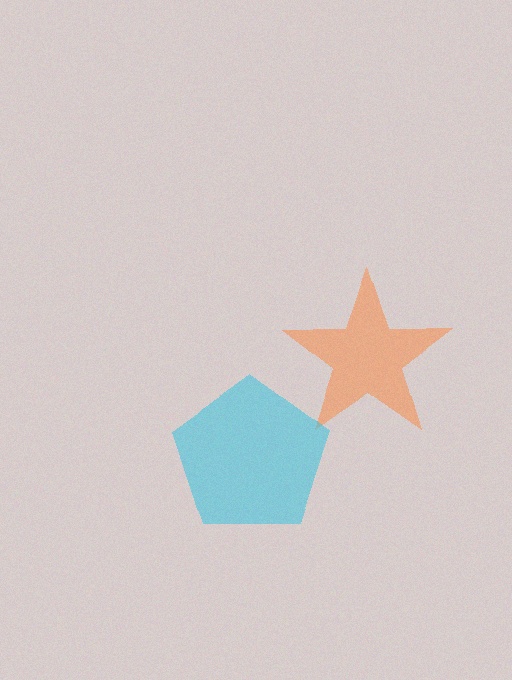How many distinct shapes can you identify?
There are 2 distinct shapes: an orange star, a cyan pentagon.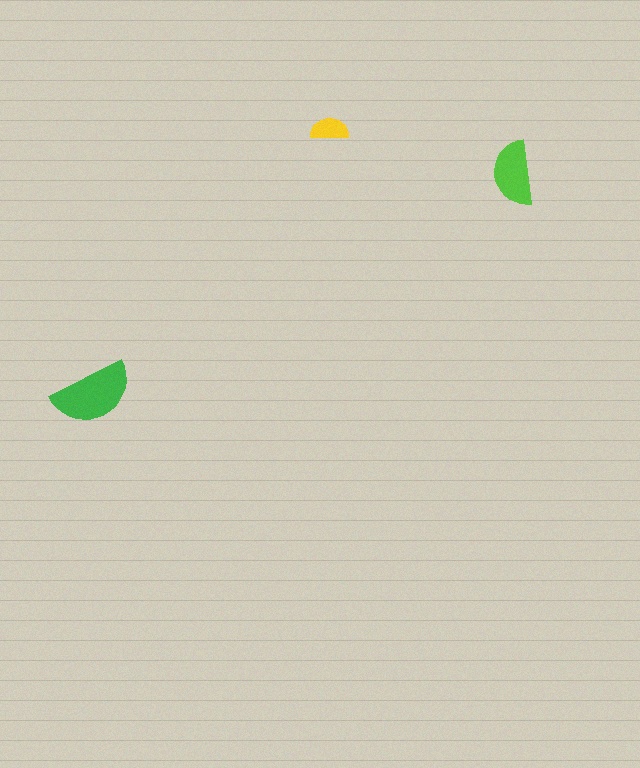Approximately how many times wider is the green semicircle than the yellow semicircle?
About 2 times wider.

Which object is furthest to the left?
The green semicircle is leftmost.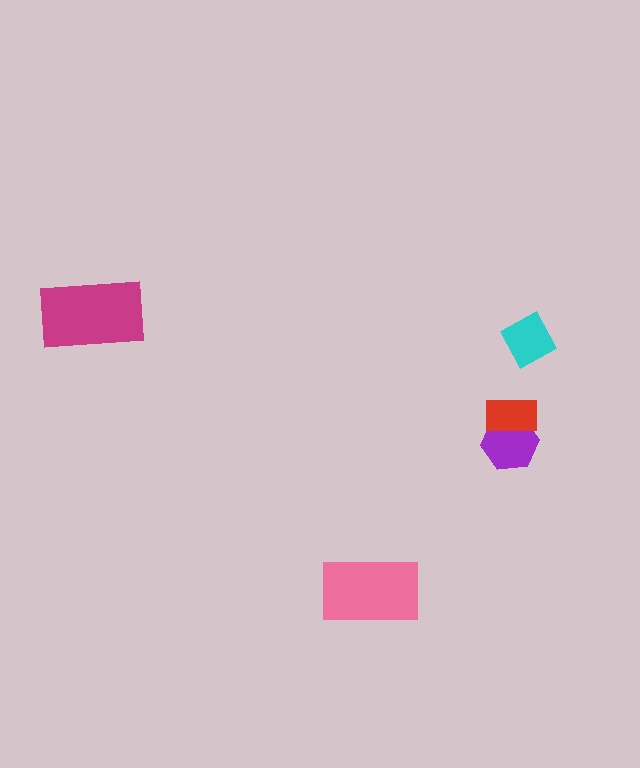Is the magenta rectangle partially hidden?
No, no other shape covers it.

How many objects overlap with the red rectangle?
1 object overlaps with the red rectangle.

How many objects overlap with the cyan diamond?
0 objects overlap with the cyan diamond.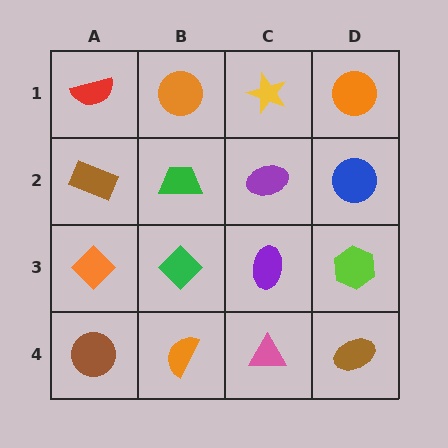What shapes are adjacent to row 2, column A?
A red semicircle (row 1, column A), an orange diamond (row 3, column A), a green trapezoid (row 2, column B).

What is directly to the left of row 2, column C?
A green trapezoid.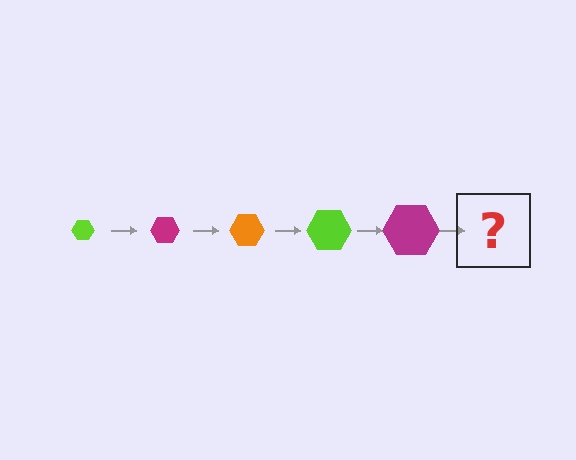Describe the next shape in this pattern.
It should be an orange hexagon, larger than the previous one.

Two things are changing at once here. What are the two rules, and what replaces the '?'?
The two rules are that the hexagon grows larger each step and the color cycles through lime, magenta, and orange. The '?' should be an orange hexagon, larger than the previous one.